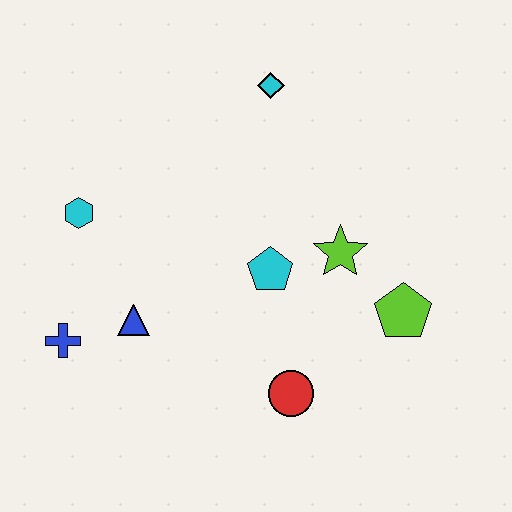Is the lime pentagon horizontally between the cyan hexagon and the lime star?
No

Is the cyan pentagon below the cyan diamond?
Yes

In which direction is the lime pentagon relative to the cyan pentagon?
The lime pentagon is to the right of the cyan pentagon.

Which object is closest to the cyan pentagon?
The lime star is closest to the cyan pentagon.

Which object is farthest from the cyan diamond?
The blue cross is farthest from the cyan diamond.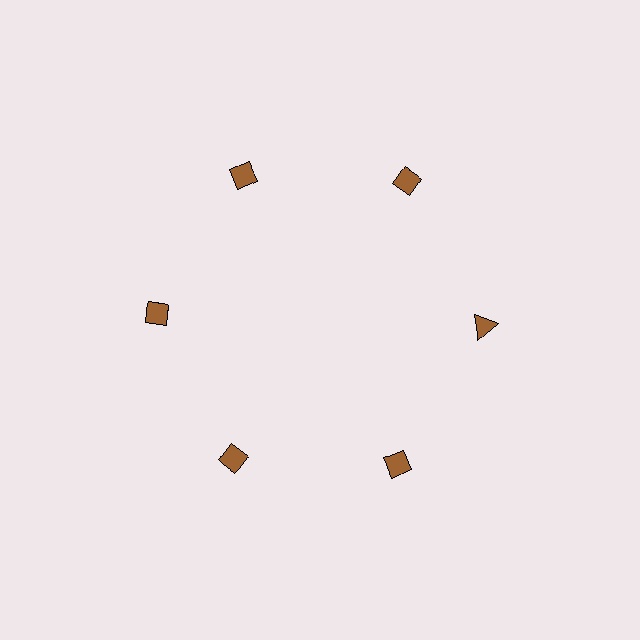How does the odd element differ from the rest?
It has a different shape: triangle instead of diamond.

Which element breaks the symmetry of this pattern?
The brown triangle at roughly the 3 o'clock position breaks the symmetry. All other shapes are brown diamonds.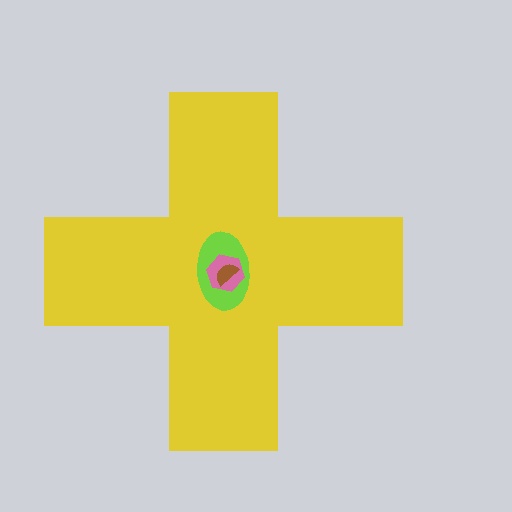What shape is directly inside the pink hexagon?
The brown semicircle.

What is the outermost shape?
The yellow cross.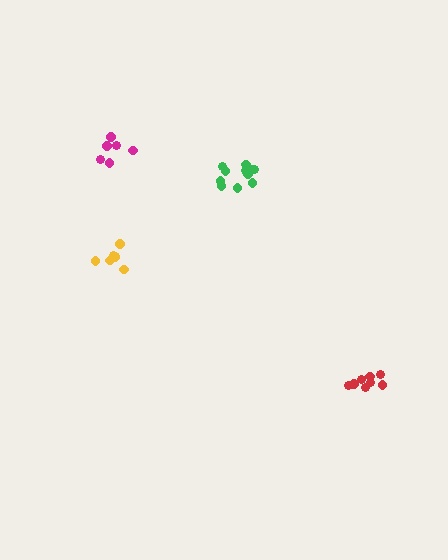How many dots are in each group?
Group 1: 8 dots, Group 2: 11 dots, Group 3: 6 dots, Group 4: 7 dots (32 total).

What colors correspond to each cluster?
The clusters are colored: red, green, magenta, yellow.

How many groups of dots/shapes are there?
There are 4 groups.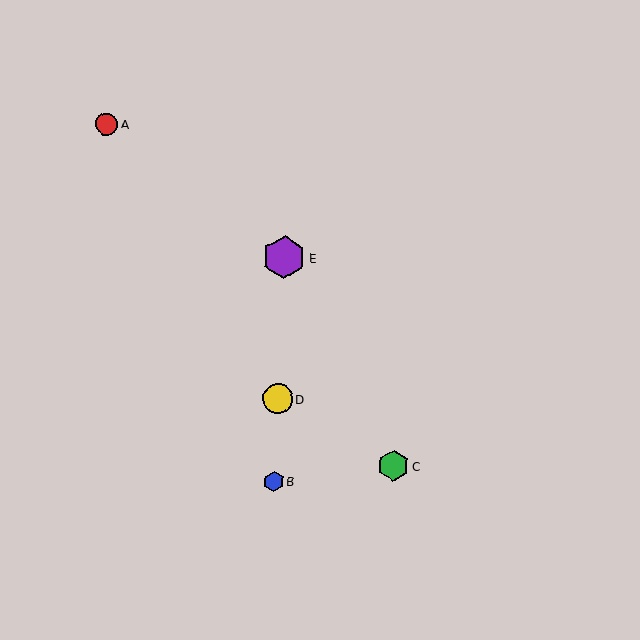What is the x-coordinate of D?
Object D is at x≈277.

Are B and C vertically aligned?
No, B is at x≈274 and C is at x≈393.